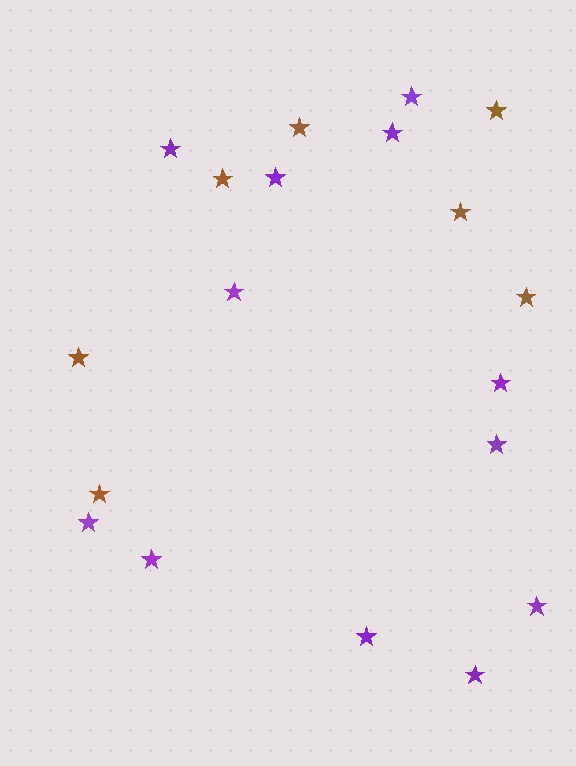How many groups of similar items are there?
There are 2 groups: one group of purple stars (12) and one group of brown stars (7).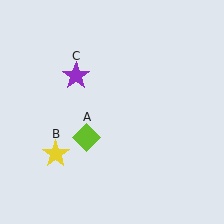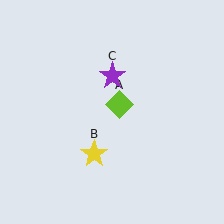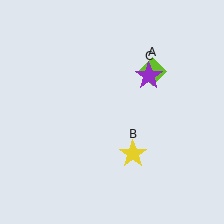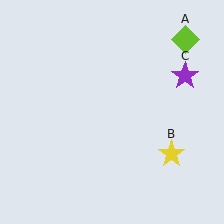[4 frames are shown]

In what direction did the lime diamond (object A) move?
The lime diamond (object A) moved up and to the right.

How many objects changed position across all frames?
3 objects changed position: lime diamond (object A), yellow star (object B), purple star (object C).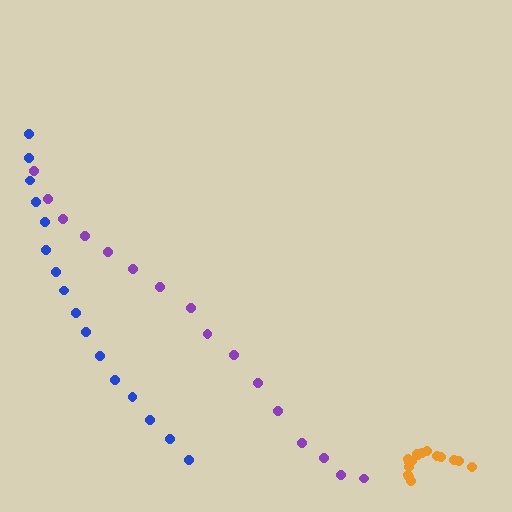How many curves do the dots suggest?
There are 3 distinct paths.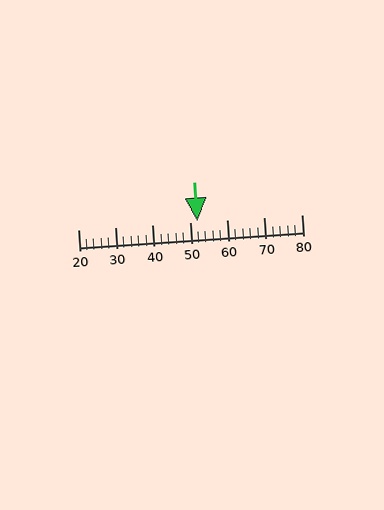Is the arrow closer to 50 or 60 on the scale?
The arrow is closer to 50.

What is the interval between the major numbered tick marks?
The major tick marks are spaced 10 units apart.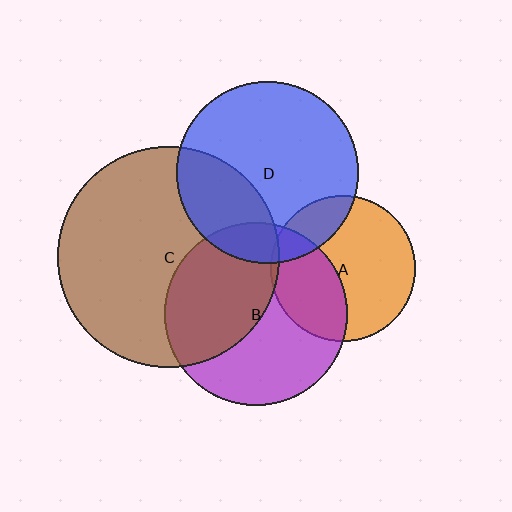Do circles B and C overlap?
Yes.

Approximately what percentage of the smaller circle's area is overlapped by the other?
Approximately 45%.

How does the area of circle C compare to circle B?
Approximately 1.5 times.